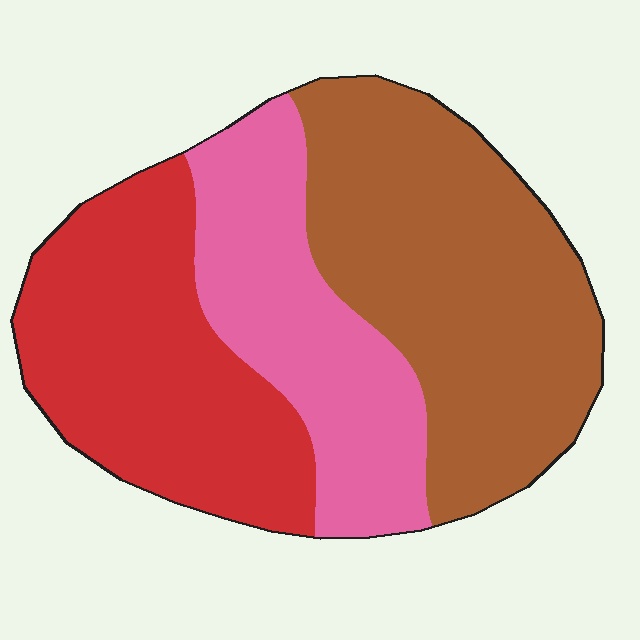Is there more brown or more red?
Brown.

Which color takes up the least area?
Pink, at roughly 25%.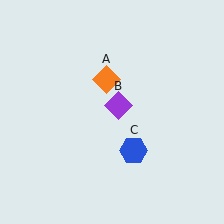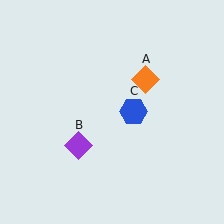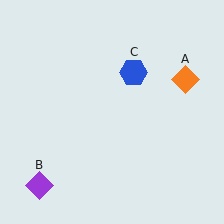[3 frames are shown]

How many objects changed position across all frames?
3 objects changed position: orange diamond (object A), purple diamond (object B), blue hexagon (object C).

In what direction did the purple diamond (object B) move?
The purple diamond (object B) moved down and to the left.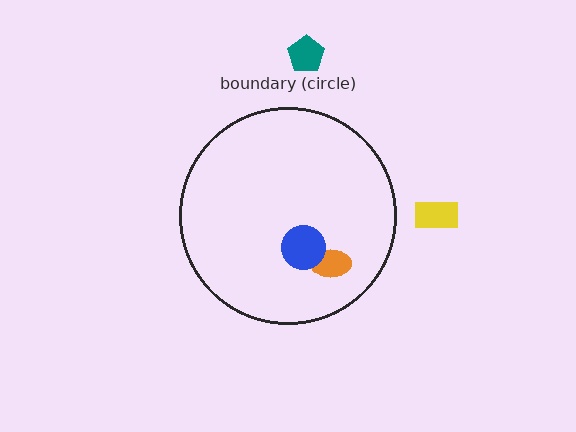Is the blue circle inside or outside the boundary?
Inside.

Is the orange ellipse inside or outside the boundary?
Inside.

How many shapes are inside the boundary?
2 inside, 2 outside.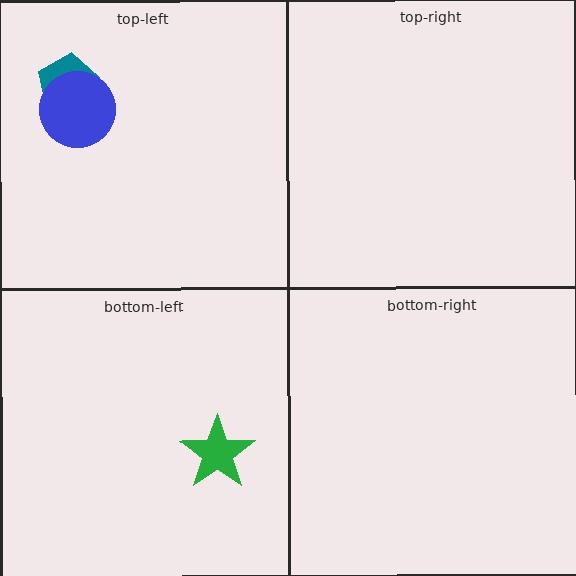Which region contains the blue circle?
The top-left region.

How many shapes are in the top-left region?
2.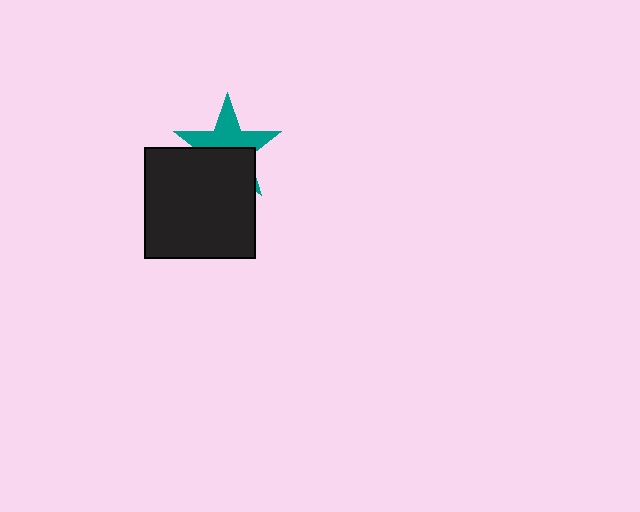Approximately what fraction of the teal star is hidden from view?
Roughly 48% of the teal star is hidden behind the black square.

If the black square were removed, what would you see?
You would see the complete teal star.